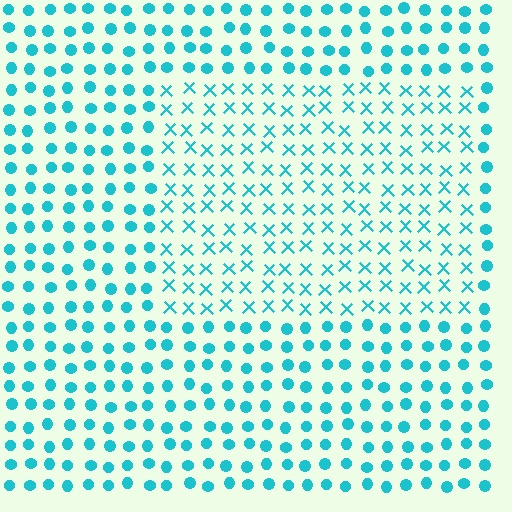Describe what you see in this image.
The image is filled with small cyan elements arranged in a uniform grid. A rectangle-shaped region contains X marks, while the surrounding area contains circles. The boundary is defined purely by the change in element shape.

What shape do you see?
I see a rectangle.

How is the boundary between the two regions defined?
The boundary is defined by a change in element shape: X marks inside vs. circles outside. All elements share the same color and spacing.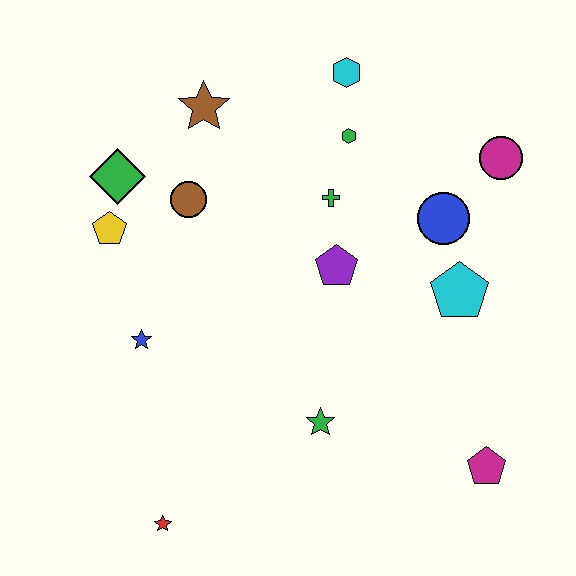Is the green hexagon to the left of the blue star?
No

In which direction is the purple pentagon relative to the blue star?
The purple pentagon is to the right of the blue star.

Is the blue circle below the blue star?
No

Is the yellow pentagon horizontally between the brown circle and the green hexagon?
No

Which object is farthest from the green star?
The cyan hexagon is farthest from the green star.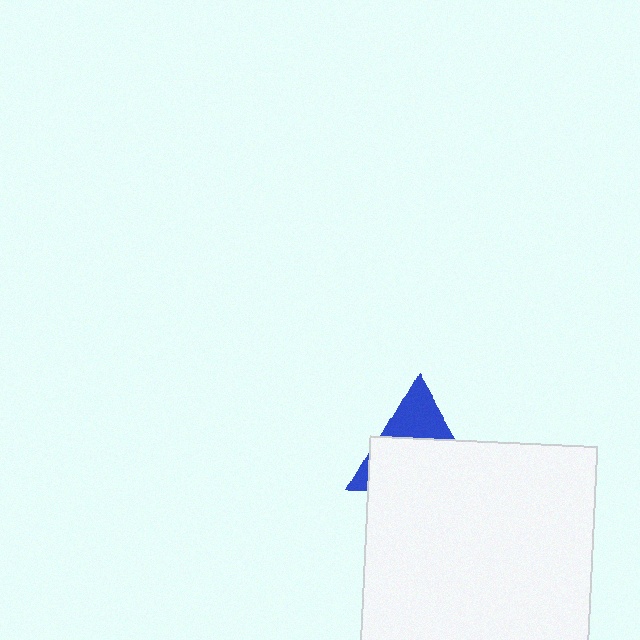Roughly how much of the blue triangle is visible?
A small part of it is visible (roughly 35%).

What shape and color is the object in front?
The object in front is a white square.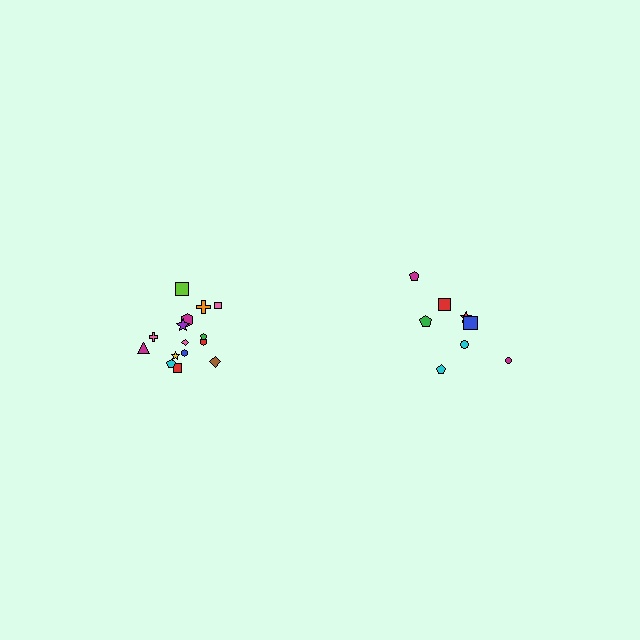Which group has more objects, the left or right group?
The left group.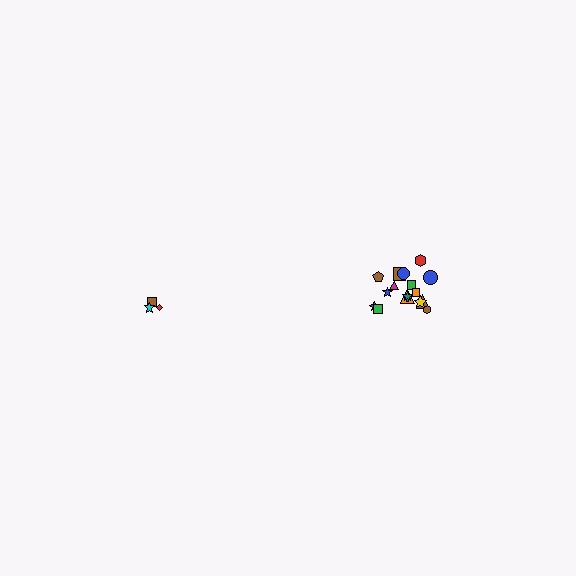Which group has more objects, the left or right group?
The right group.